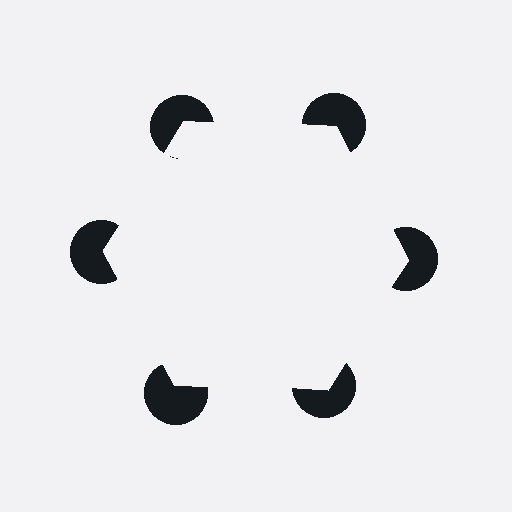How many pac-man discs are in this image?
There are 6 — one at each vertex of the illusory hexagon.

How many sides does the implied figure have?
6 sides.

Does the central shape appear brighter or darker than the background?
It typically appears slightly brighter than the background, even though no actual brightness change is drawn.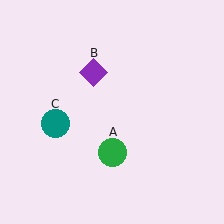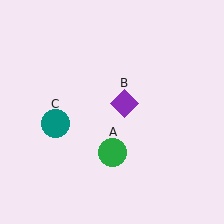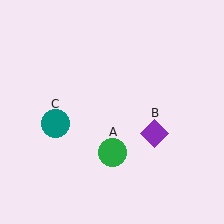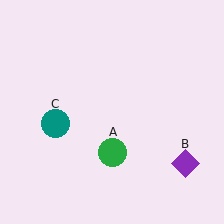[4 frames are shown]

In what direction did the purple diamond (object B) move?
The purple diamond (object B) moved down and to the right.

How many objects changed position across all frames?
1 object changed position: purple diamond (object B).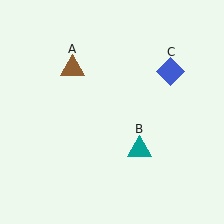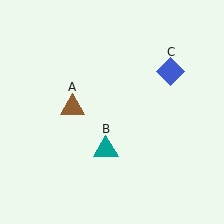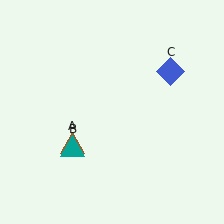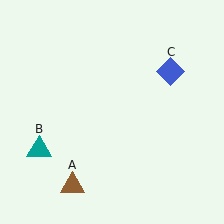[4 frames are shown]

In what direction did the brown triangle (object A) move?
The brown triangle (object A) moved down.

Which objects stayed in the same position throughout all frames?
Blue diamond (object C) remained stationary.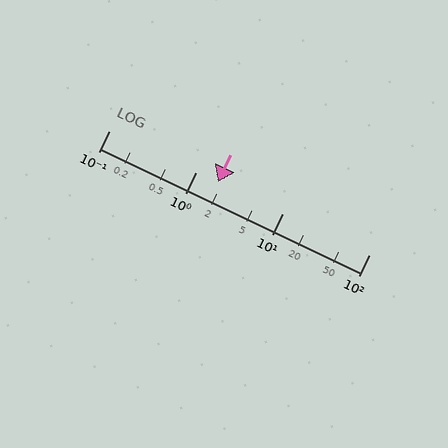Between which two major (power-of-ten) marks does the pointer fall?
The pointer is between 1 and 10.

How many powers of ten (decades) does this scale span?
The scale spans 3 decades, from 0.1 to 100.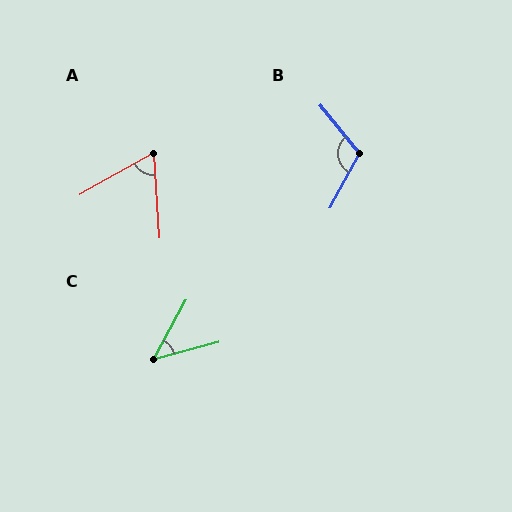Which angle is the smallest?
C, at approximately 46 degrees.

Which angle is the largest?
B, at approximately 112 degrees.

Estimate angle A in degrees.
Approximately 65 degrees.